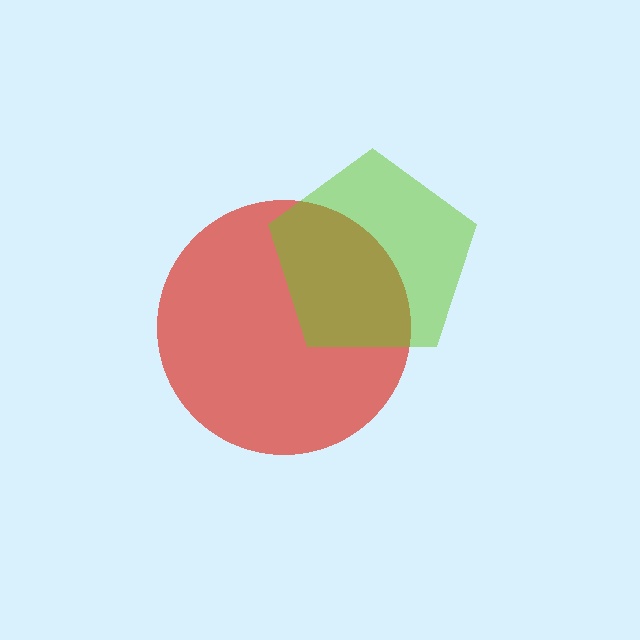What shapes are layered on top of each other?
The layered shapes are: a red circle, a lime pentagon.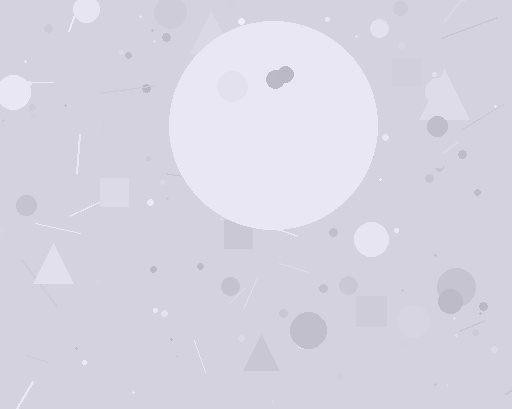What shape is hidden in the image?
A circle is hidden in the image.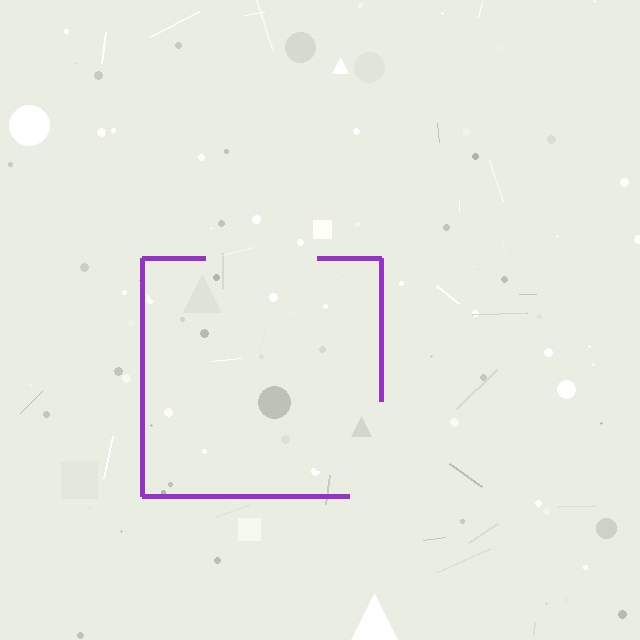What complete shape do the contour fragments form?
The contour fragments form a square.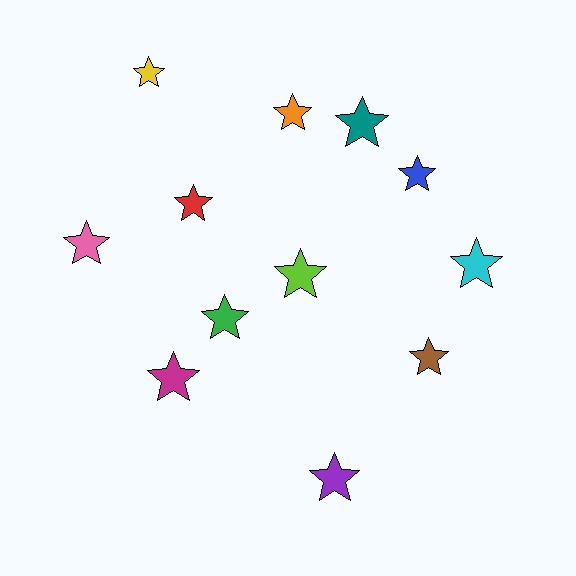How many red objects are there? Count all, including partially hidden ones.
There is 1 red object.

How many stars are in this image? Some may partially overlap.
There are 12 stars.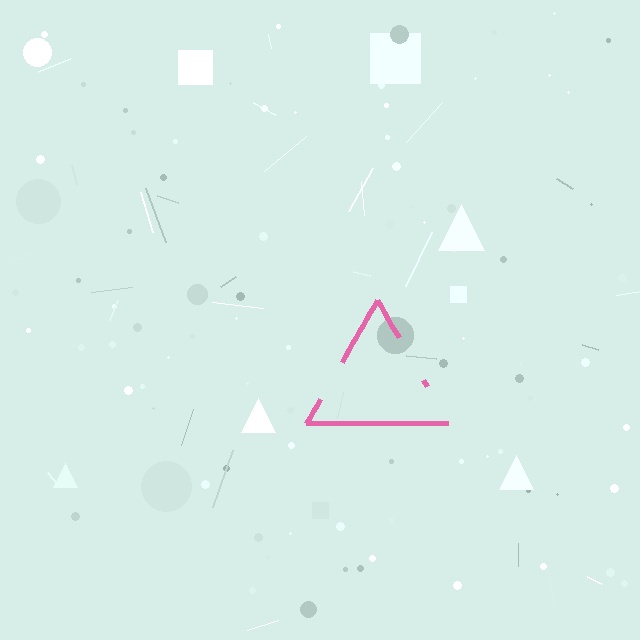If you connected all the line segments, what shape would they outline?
They would outline a triangle.